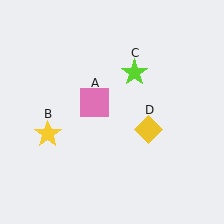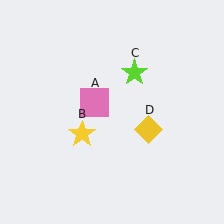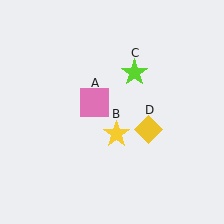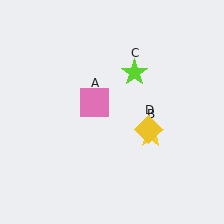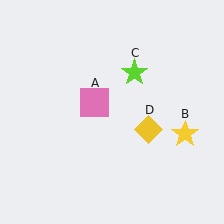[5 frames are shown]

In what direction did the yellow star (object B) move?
The yellow star (object B) moved right.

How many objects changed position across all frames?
1 object changed position: yellow star (object B).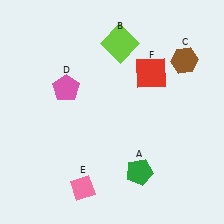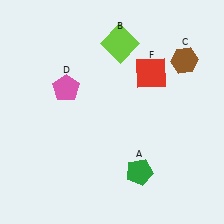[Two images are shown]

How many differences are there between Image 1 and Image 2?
There is 1 difference between the two images.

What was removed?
The pink diamond (E) was removed in Image 2.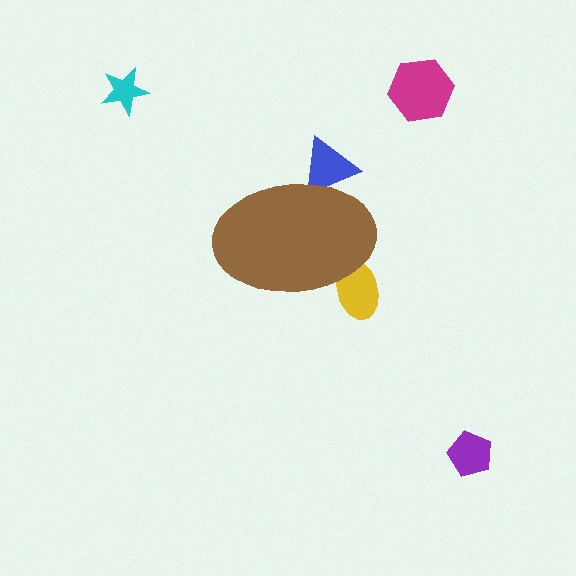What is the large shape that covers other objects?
A brown ellipse.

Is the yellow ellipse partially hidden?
Yes, the yellow ellipse is partially hidden behind the brown ellipse.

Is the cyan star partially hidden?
No, the cyan star is fully visible.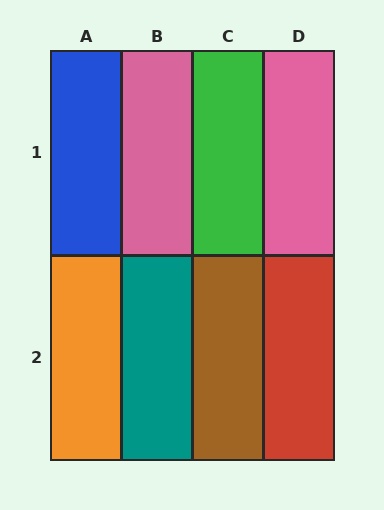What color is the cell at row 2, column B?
Teal.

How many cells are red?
1 cell is red.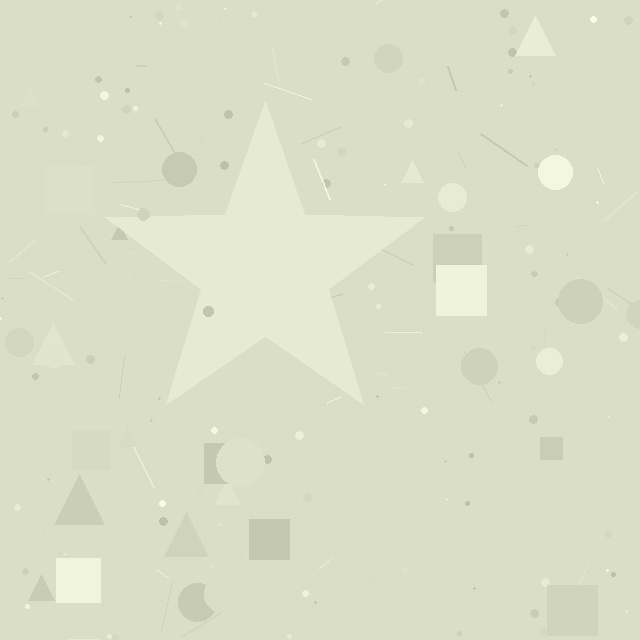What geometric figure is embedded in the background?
A star is embedded in the background.